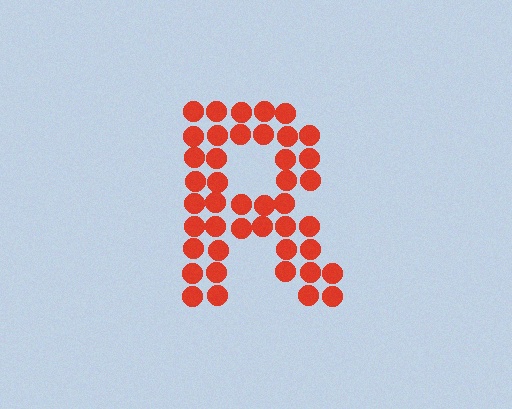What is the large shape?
The large shape is the letter R.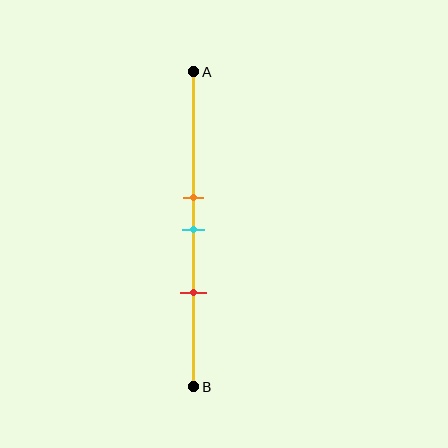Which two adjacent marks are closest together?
The orange and cyan marks are the closest adjacent pair.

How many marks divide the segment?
There are 3 marks dividing the segment.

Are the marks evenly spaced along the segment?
Yes, the marks are approximately evenly spaced.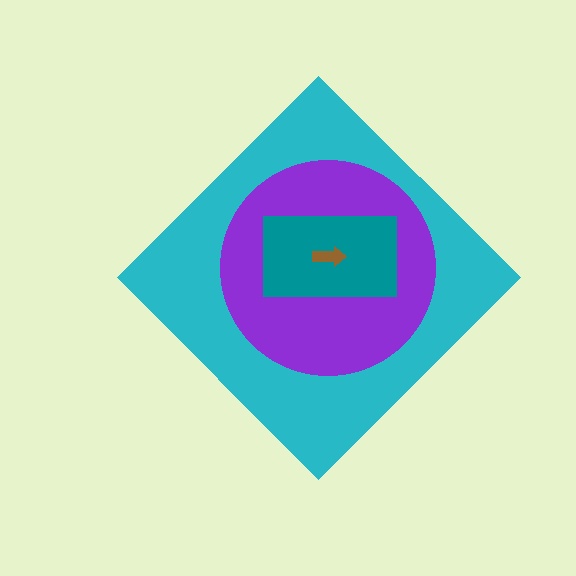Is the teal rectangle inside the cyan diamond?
Yes.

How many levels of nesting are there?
4.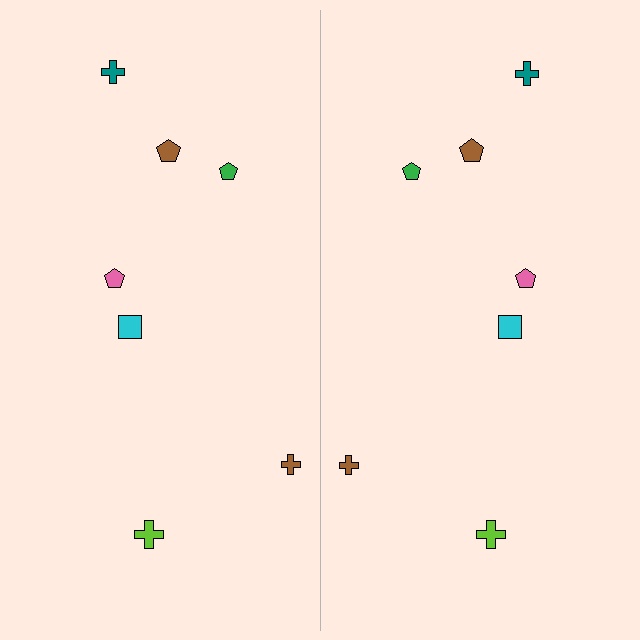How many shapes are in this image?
There are 14 shapes in this image.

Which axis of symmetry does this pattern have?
The pattern has a vertical axis of symmetry running through the center of the image.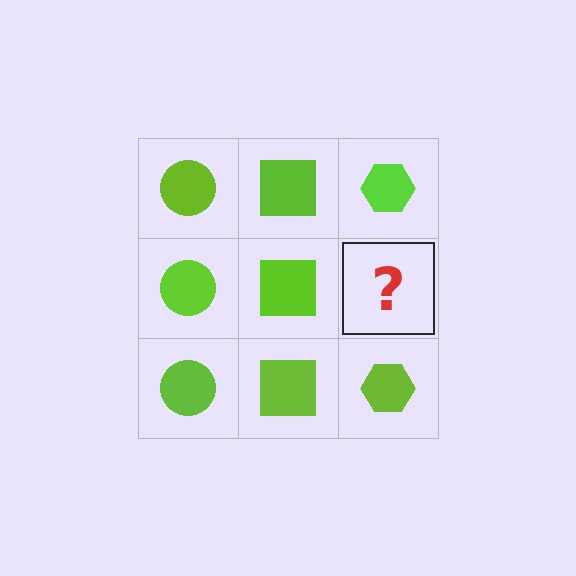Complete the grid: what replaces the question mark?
The question mark should be replaced with a lime hexagon.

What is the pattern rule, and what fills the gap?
The rule is that each column has a consistent shape. The gap should be filled with a lime hexagon.